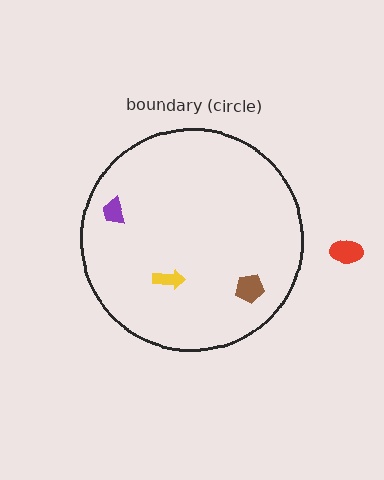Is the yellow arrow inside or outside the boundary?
Inside.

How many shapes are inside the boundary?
3 inside, 1 outside.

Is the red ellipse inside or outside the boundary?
Outside.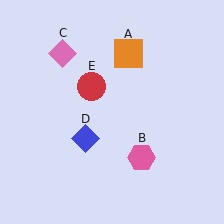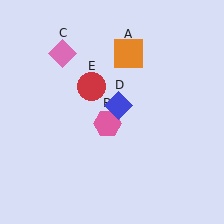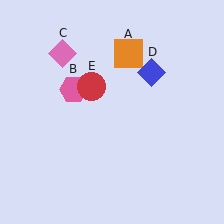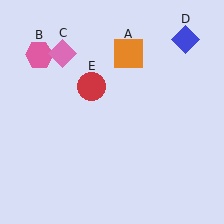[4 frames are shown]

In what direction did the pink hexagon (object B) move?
The pink hexagon (object B) moved up and to the left.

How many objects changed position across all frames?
2 objects changed position: pink hexagon (object B), blue diamond (object D).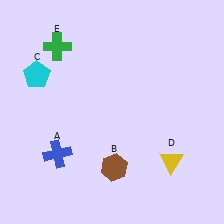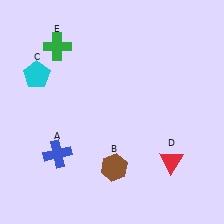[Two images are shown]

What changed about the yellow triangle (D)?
In Image 1, D is yellow. In Image 2, it changed to red.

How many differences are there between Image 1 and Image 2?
There is 1 difference between the two images.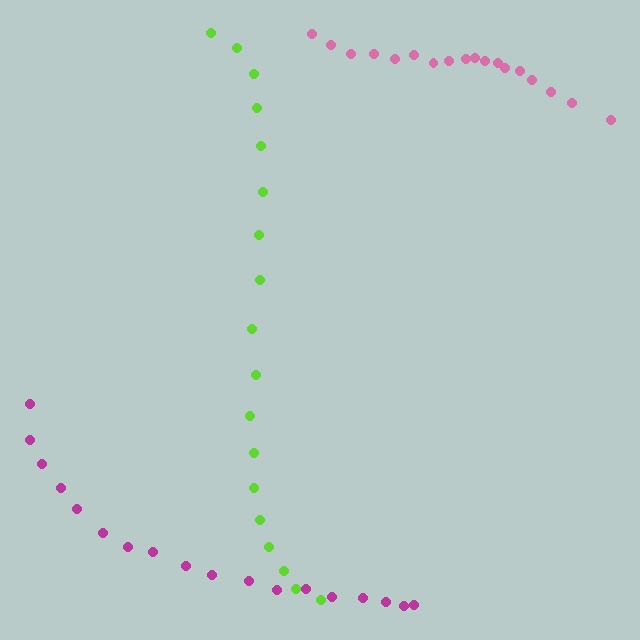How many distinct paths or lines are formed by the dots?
There are 3 distinct paths.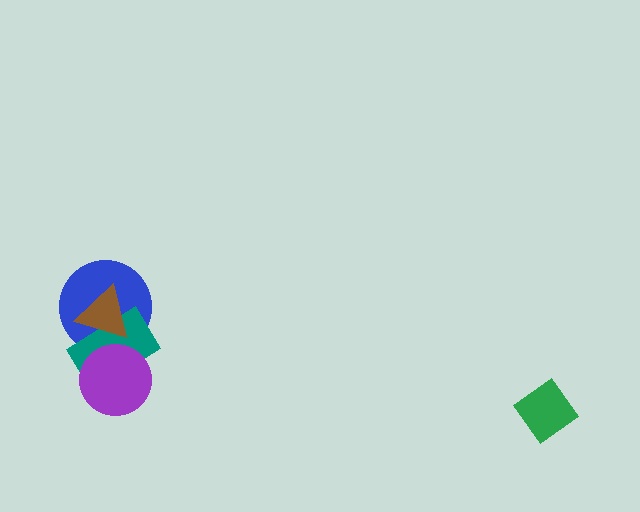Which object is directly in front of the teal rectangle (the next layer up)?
The purple circle is directly in front of the teal rectangle.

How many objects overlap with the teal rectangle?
3 objects overlap with the teal rectangle.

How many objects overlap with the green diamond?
0 objects overlap with the green diamond.